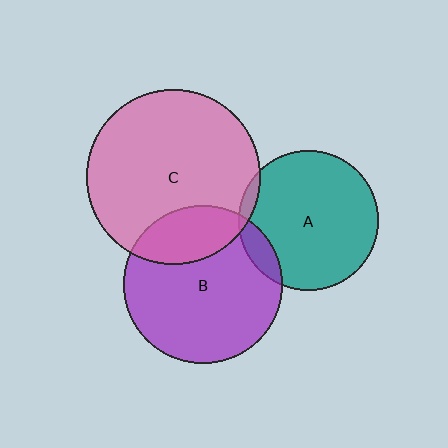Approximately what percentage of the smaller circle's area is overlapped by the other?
Approximately 5%.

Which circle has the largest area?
Circle C (pink).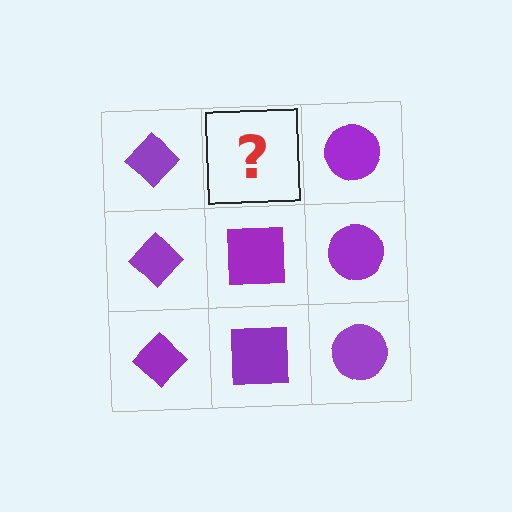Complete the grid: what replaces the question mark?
The question mark should be replaced with a purple square.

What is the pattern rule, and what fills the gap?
The rule is that each column has a consistent shape. The gap should be filled with a purple square.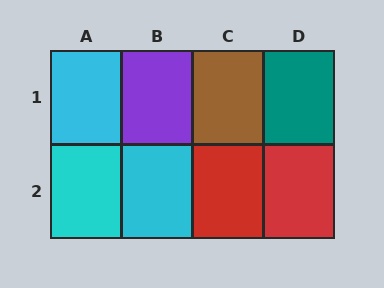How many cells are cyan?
3 cells are cyan.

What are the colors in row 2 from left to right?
Cyan, cyan, red, red.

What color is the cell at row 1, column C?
Brown.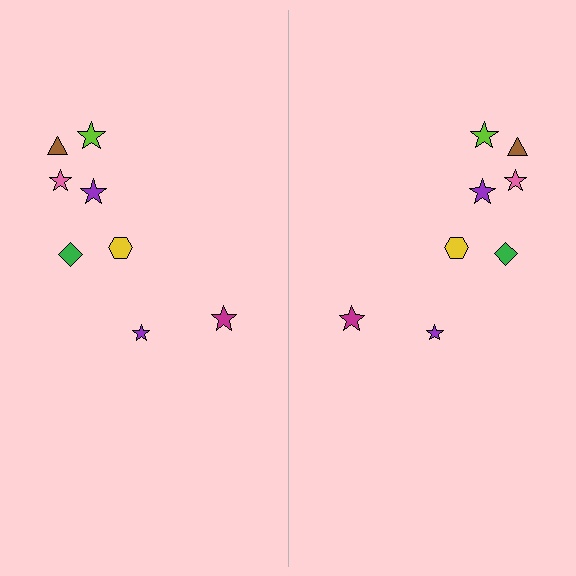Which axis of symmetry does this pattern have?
The pattern has a vertical axis of symmetry running through the center of the image.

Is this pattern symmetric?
Yes, this pattern has bilateral (reflection) symmetry.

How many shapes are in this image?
There are 16 shapes in this image.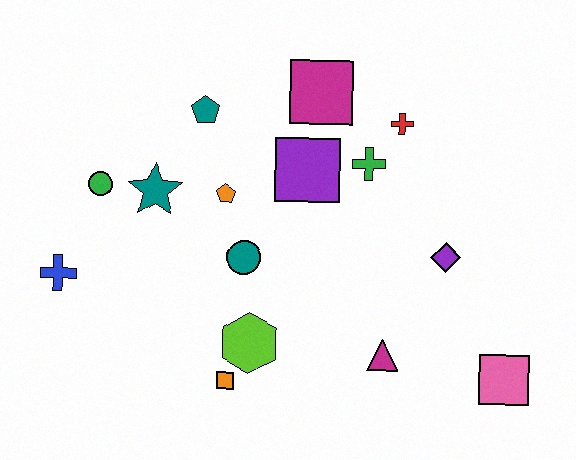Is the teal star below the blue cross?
No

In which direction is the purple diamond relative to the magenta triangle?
The purple diamond is above the magenta triangle.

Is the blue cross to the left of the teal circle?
Yes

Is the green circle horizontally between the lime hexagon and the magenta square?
No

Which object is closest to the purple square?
The green cross is closest to the purple square.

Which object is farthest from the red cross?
The blue cross is farthest from the red cross.